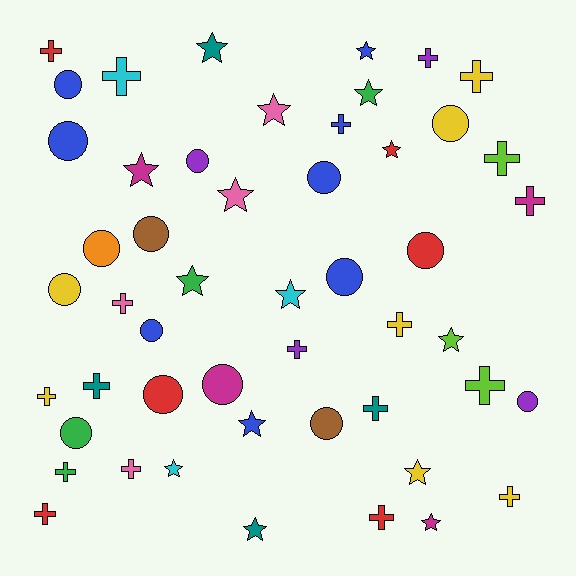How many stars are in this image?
There are 15 stars.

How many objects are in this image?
There are 50 objects.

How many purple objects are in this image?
There are 4 purple objects.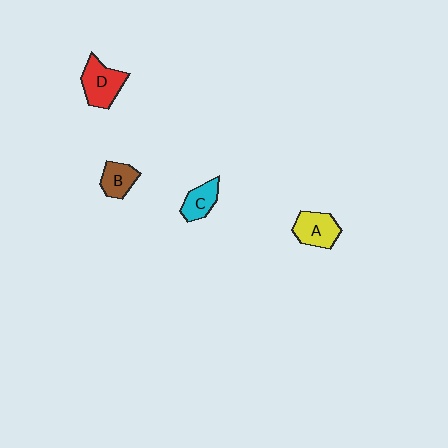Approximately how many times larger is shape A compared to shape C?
Approximately 1.3 times.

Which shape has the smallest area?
Shape B (brown).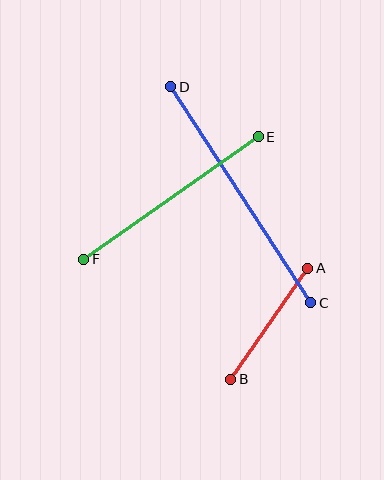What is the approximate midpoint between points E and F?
The midpoint is at approximately (171, 198) pixels.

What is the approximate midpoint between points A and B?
The midpoint is at approximately (269, 324) pixels.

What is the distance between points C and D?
The distance is approximately 257 pixels.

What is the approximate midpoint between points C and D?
The midpoint is at approximately (241, 195) pixels.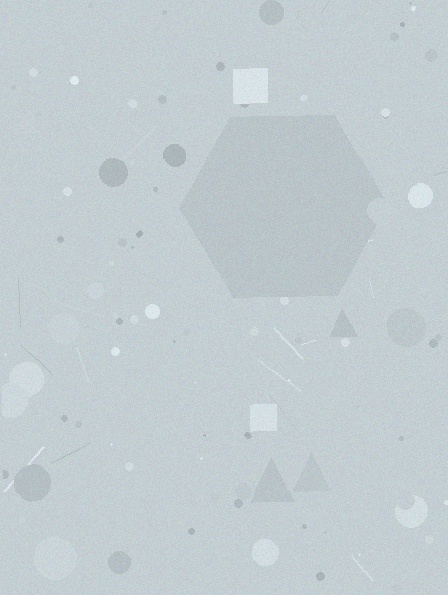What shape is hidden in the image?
A hexagon is hidden in the image.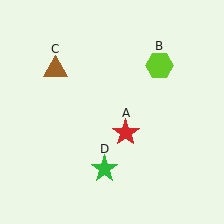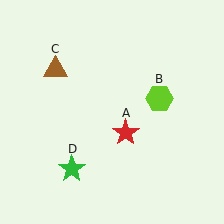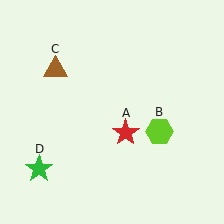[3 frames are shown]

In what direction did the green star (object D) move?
The green star (object D) moved left.